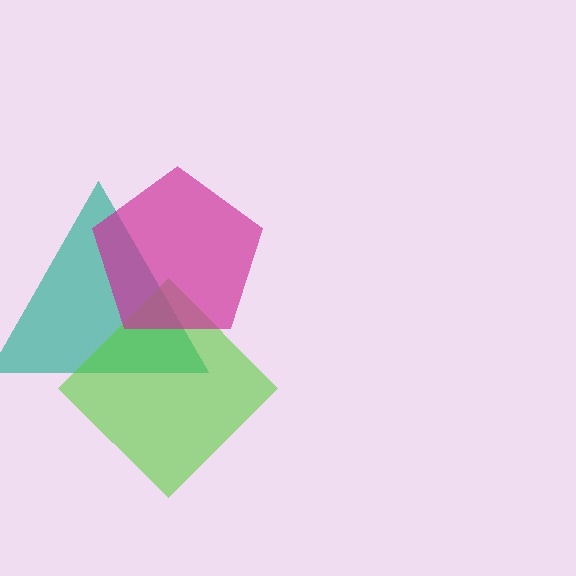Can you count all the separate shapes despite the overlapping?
Yes, there are 3 separate shapes.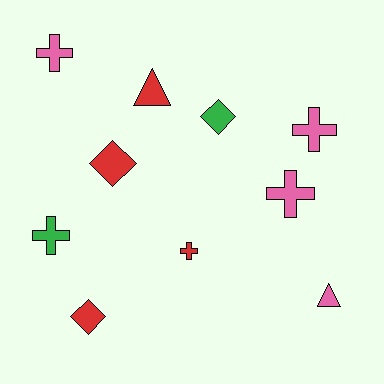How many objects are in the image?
There are 10 objects.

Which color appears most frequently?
Red, with 4 objects.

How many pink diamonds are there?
There are no pink diamonds.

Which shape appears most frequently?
Cross, with 5 objects.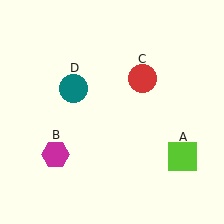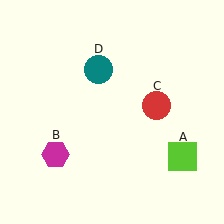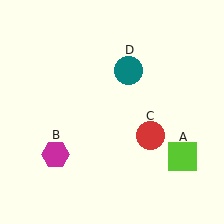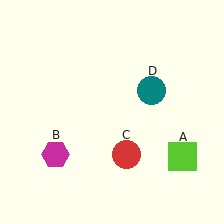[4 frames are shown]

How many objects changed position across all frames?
2 objects changed position: red circle (object C), teal circle (object D).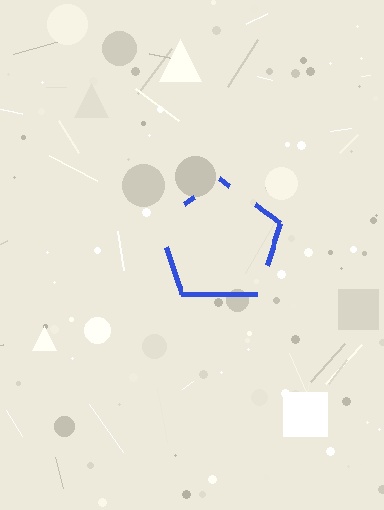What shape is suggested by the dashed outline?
The dashed outline suggests a pentagon.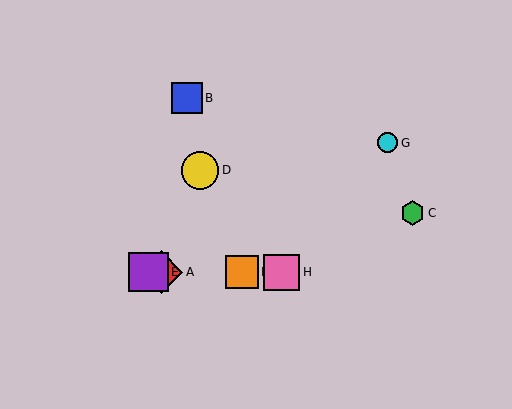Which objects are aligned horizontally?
Objects A, E, F, H are aligned horizontally.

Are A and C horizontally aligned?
No, A is at y≈272 and C is at y≈213.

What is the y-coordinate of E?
Object E is at y≈272.